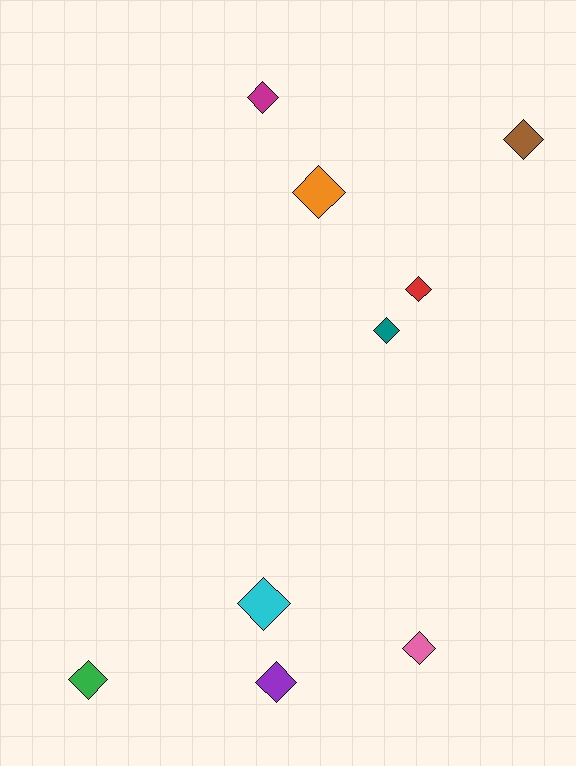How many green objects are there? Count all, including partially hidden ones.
There is 1 green object.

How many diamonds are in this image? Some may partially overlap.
There are 9 diamonds.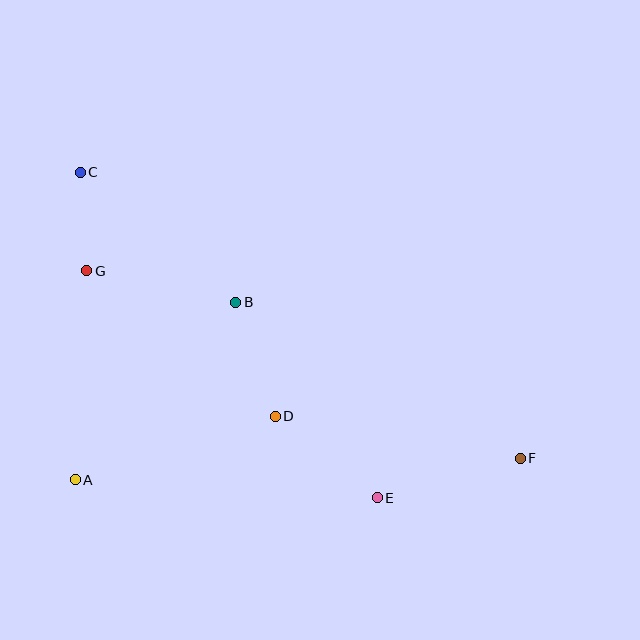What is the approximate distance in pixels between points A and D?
The distance between A and D is approximately 210 pixels.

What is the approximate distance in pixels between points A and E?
The distance between A and E is approximately 302 pixels.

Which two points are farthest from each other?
Points C and F are farthest from each other.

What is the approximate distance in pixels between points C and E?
The distance between C and E is approximately 440 pixels.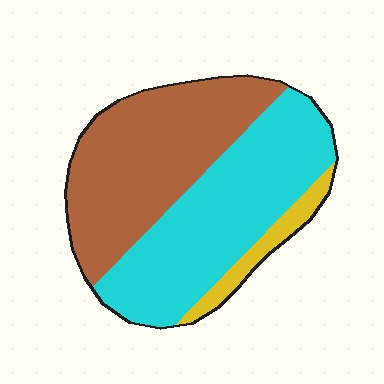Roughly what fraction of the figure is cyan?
Cyan takes up about one half (1/2) of the figure.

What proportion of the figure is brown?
Brown covers 45% of the figure.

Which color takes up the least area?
Yellow, at roughly 10%.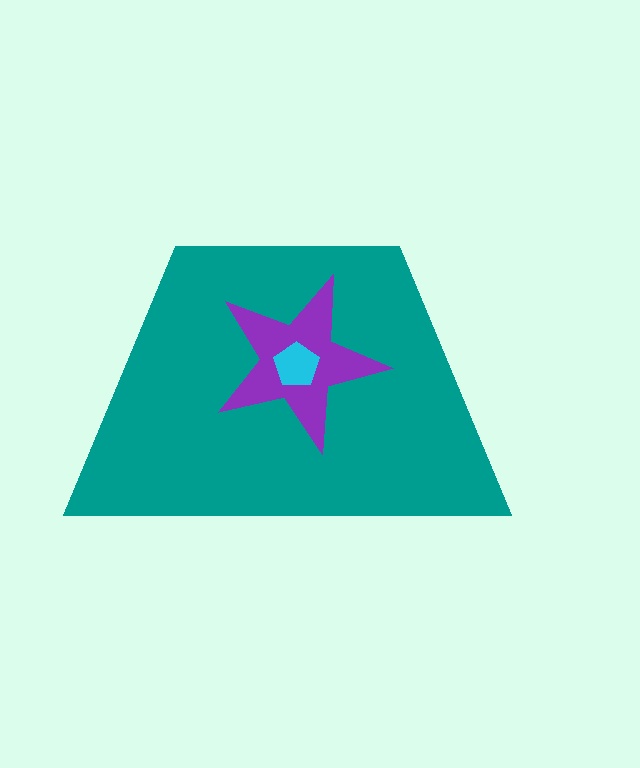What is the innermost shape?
The cyan pentagon.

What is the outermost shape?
The teal trapezoid.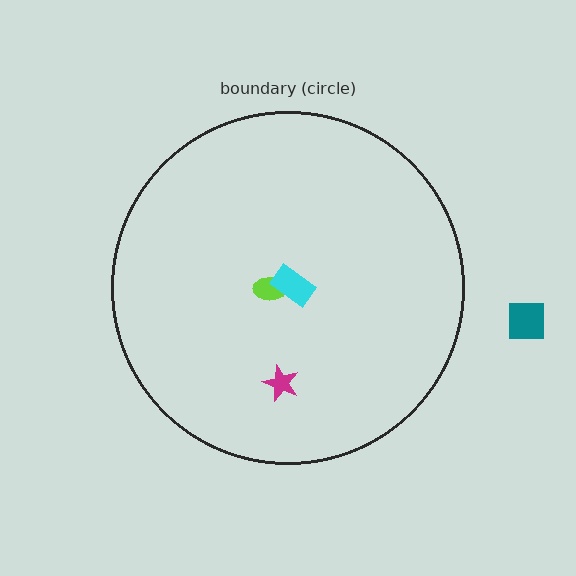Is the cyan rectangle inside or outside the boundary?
Inside.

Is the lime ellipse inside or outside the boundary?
Inside.